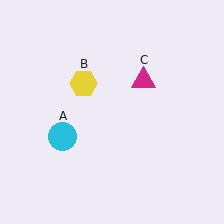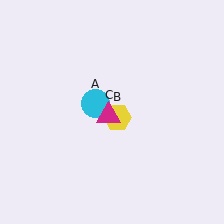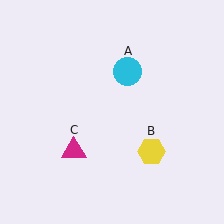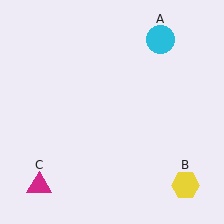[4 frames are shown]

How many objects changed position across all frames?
3 objects changed position: cyan circle (object A), yellow hexagon (object B), magenta triangle (object C).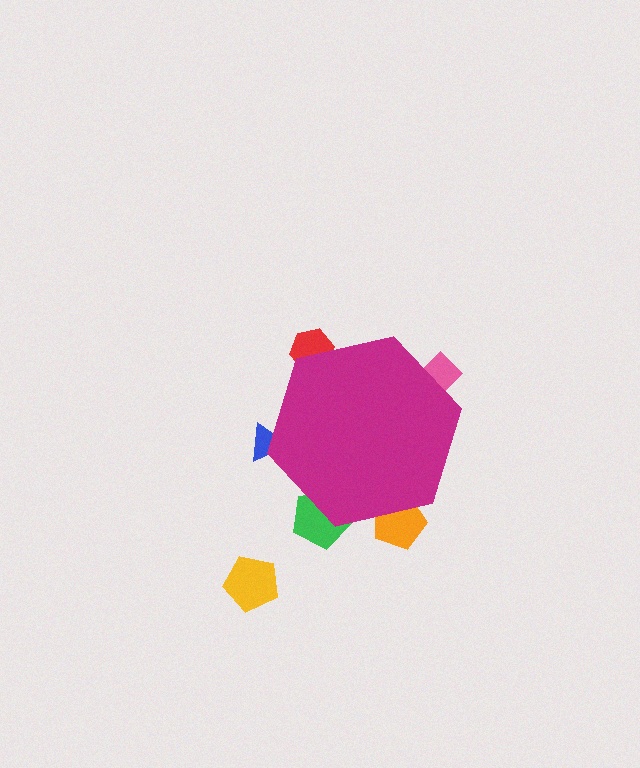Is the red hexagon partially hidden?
Yes, the red hexagon is partially hidden behind the magenta hexagon.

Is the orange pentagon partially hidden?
Yes, the orange pentagon is partially hidden behind the magenta hexagon.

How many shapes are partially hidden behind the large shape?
5 shapes are partially hidden.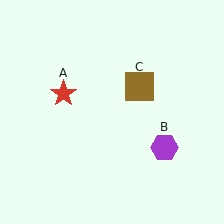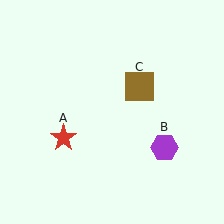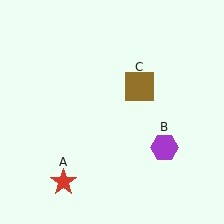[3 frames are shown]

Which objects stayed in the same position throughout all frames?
Purple hexagon (object B) and brown square (object C) remained stationary.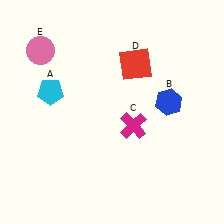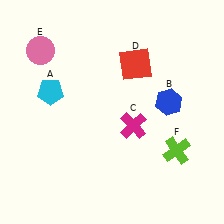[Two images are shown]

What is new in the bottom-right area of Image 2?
A lime cross (F) was added in the bottom-right area of Image 2.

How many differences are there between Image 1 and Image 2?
There is 1 difference between the two images.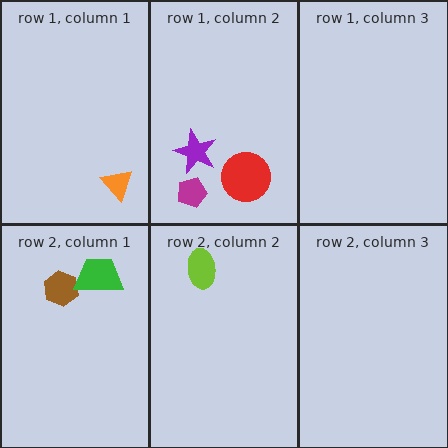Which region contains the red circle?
The row 1, column 2 region.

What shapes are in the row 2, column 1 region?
The brown hexagon, the green trapezoid.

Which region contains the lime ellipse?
The row 2, column 2 region.